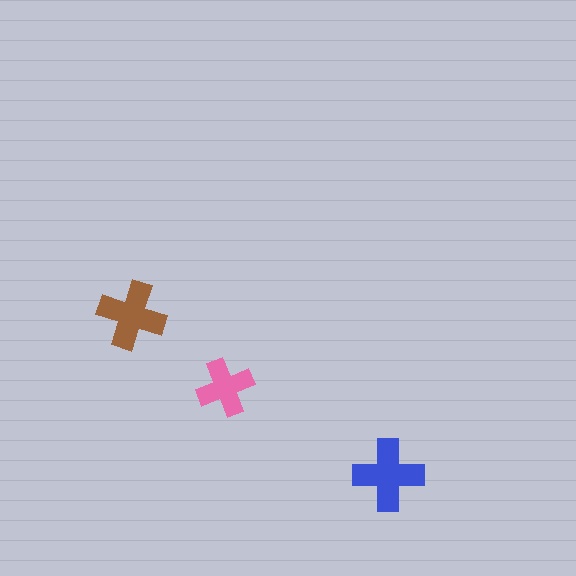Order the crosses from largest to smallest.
the blue one, the brown one, the pink one.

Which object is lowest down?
The blue cross is bottommost.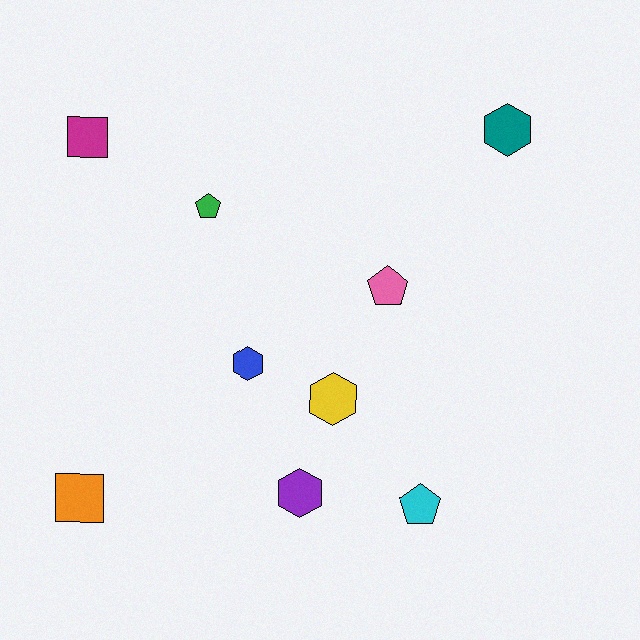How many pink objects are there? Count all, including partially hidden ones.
There is 1 pink object.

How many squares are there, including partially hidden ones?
There are 2 squares.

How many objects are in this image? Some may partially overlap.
There are 9 objects.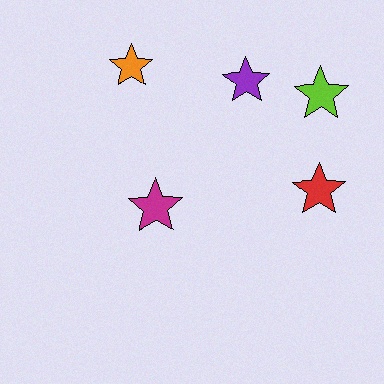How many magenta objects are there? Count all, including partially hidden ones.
There is 1 magenta object.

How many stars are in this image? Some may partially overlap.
There are 5 stars.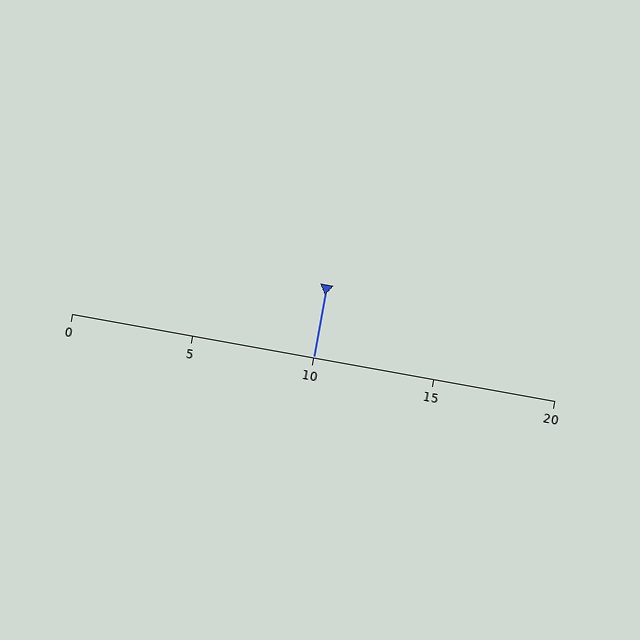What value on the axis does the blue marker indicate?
The marker indicates approximately 10.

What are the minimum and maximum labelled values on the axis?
The axis runs from 0 to 20.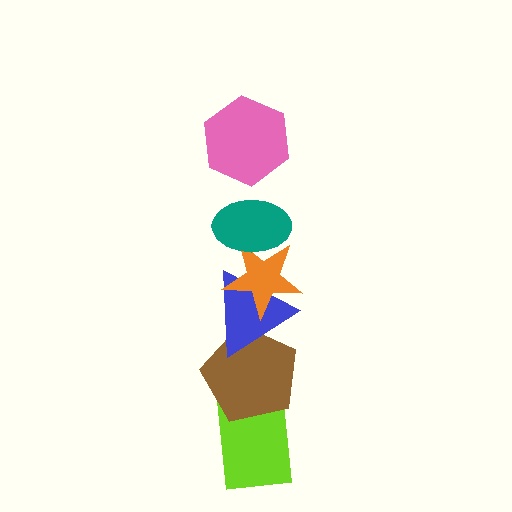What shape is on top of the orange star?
The teal ellipse is on top of the orange star.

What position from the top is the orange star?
The orange star is 3rd from the top.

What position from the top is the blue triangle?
The blue triangle is 4th from the top.